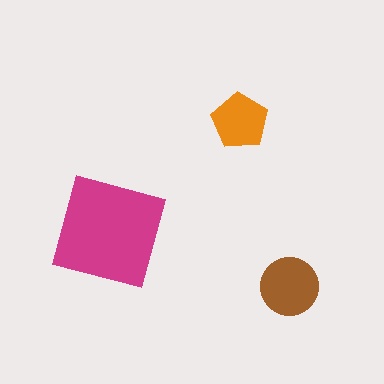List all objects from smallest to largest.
The orange pentagon, the brown circle, the magenta square.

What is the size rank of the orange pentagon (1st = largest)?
3rd.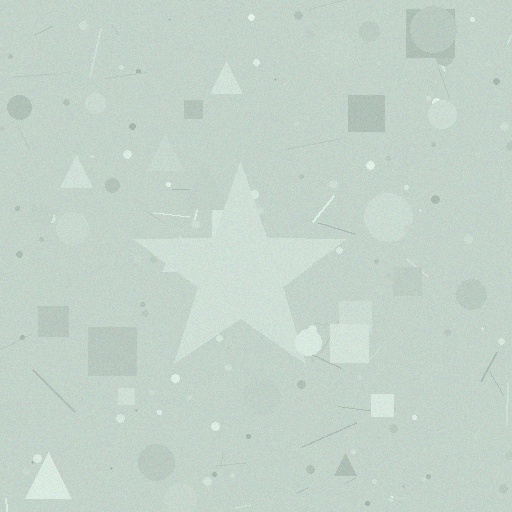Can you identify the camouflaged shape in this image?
The camouflaged shape is a star.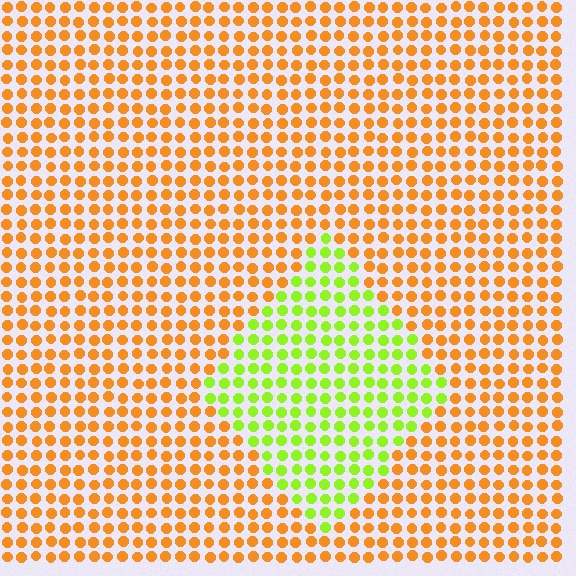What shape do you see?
I see a diamond.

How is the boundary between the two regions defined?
The boundary is defined purely by a slight shift in hue (about 58 degrees). Spacing, size, and orientation are identical on both sides.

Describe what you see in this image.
The image is filled with small orange elements in a uniform arrangement. A diamond-shaped region is visible where the elements are tinted to a slightly different hue, forming a subtle color boundary.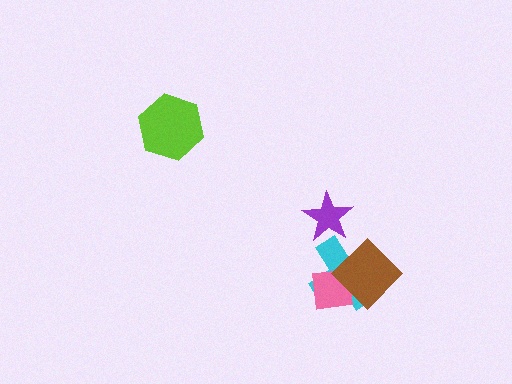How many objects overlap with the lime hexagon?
0 objects overlap with the lime hexagon.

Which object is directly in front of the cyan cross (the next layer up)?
The pink square is directly in front of the cyan cross.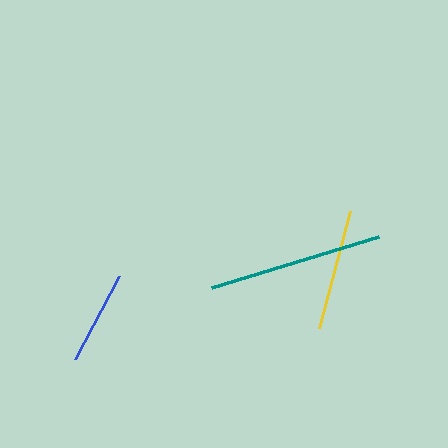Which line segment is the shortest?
The blue line is the shortest at approximately 94 pixels.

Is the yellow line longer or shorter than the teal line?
The teal line is longer than the yellow line.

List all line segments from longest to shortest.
From longest to shortest: teal, yellow, blue.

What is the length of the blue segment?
The blue segment is approximately 94 pixels long.